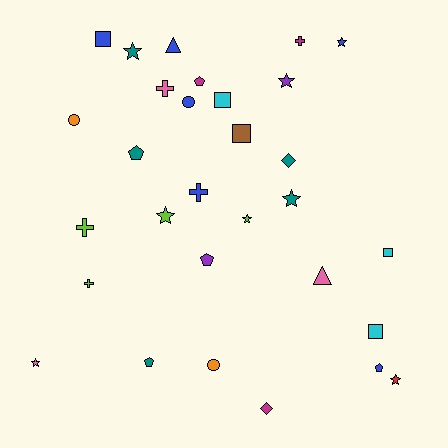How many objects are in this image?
There are 30 objects.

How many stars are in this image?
There are 8 stars.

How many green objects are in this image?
There are no green objects.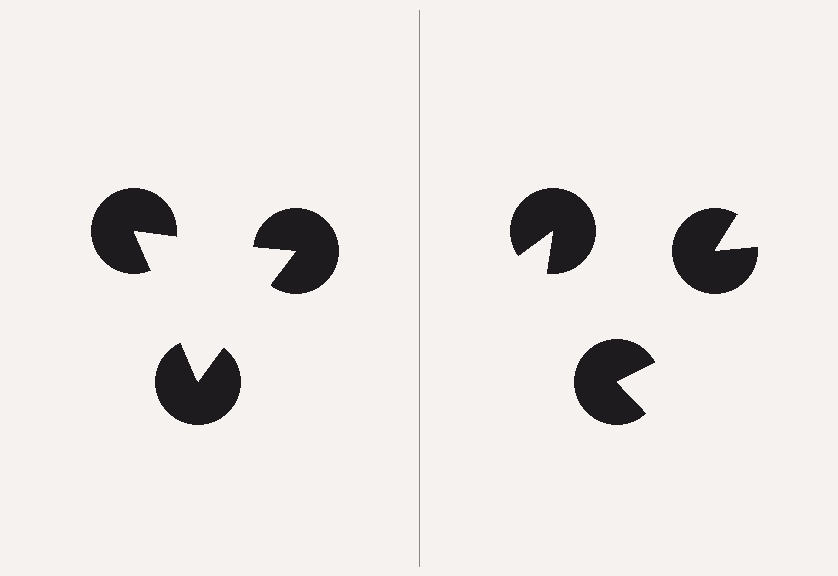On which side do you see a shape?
An illusory triangle appears on the left side. On the right side the wedge cuts are rotated, so no coherent shape forms.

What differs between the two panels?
The pac-man discs are positioned identically on both sides; only the wedge orientations differ. On the left they align to a triangle; on the right they are misaligned.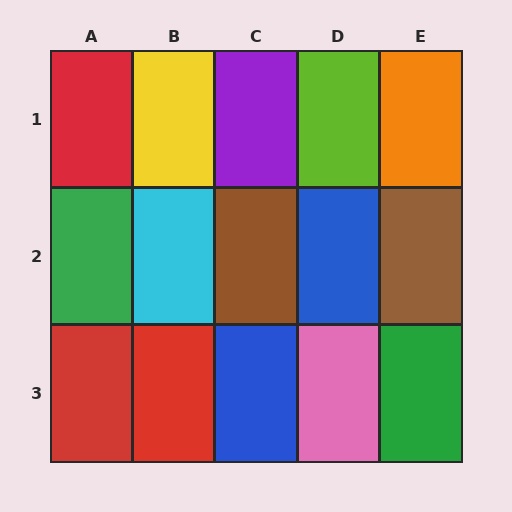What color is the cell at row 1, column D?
Lime.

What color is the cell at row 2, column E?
Brown.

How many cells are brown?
2 cells are brown.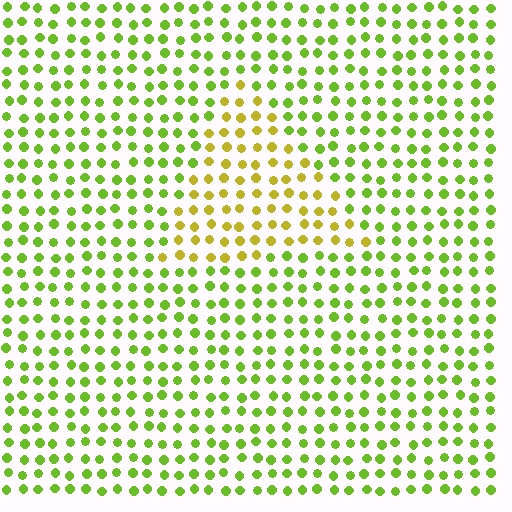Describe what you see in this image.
The image is filled with small lime elements in a uniform arrangement. A triangle-shaped region is visible where the elements are tinted to a slightly different hue, forming a subtle color boundary.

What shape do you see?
I see a triangle.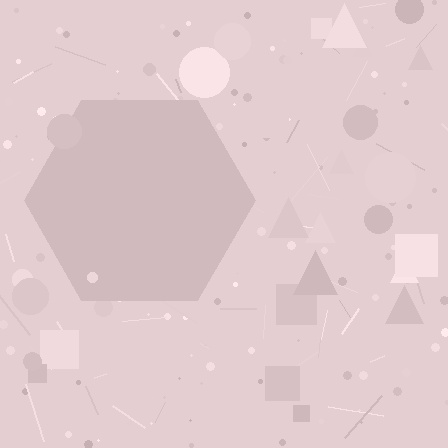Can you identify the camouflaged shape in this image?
The camouflaged shape is a hexagon.